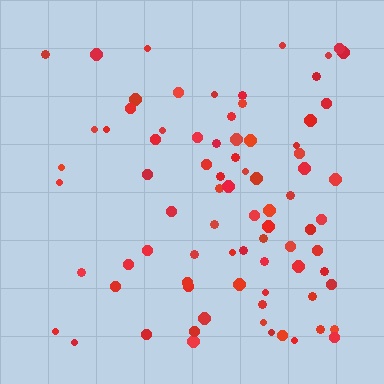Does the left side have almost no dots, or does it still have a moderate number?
Still a moderate number, just noticeably fewer than the right.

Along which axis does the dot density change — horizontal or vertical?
Horizontal.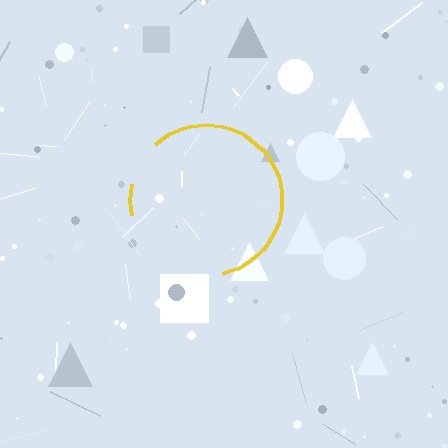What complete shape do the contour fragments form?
The contour fragments form a circle.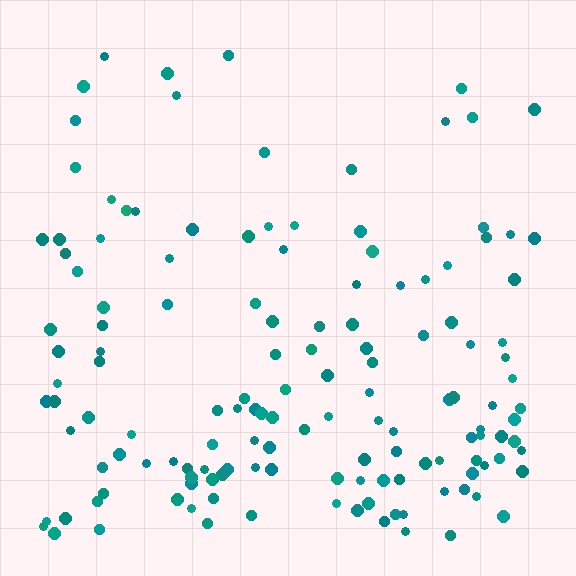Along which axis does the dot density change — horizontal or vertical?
Vertical.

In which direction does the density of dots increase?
From top to bottom, with the bottom side densest.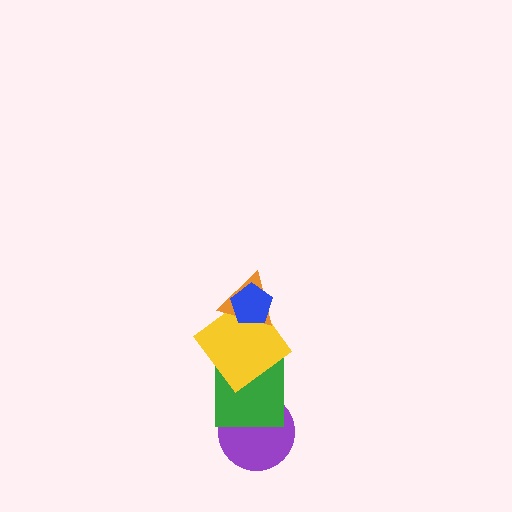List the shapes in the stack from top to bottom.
From top to bottom: the blue pentagon, the orange triangle, the yellow diamond, the green square, the purple circle.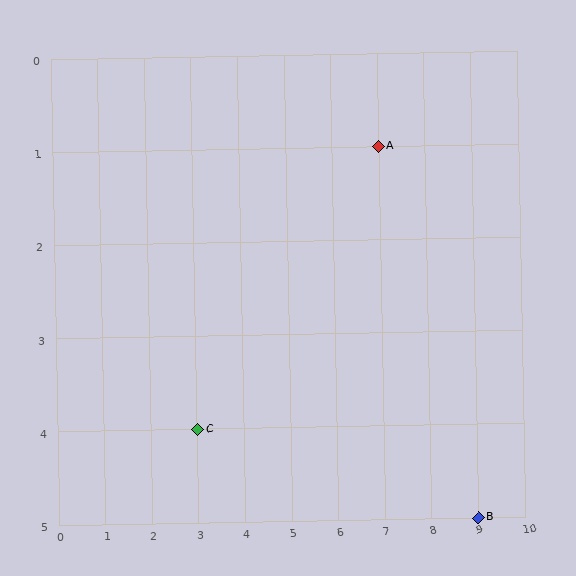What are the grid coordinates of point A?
Point A is at grid coordinates (7, 1).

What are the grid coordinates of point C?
Point C is at grid coordinates (3, 4).